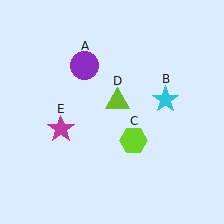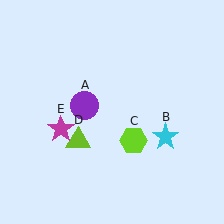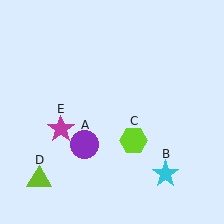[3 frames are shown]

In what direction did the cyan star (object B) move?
The cyan star (object B) moved down.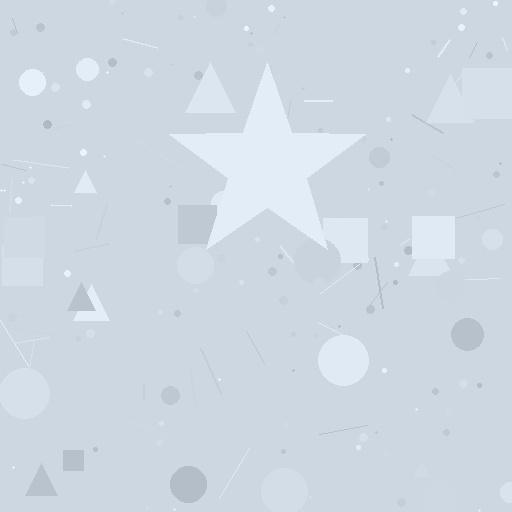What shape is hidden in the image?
A star is hidden in the image.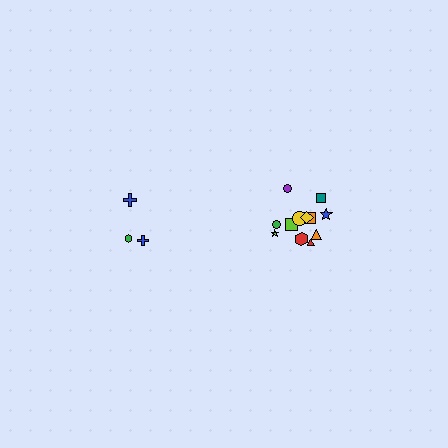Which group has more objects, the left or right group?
The right group.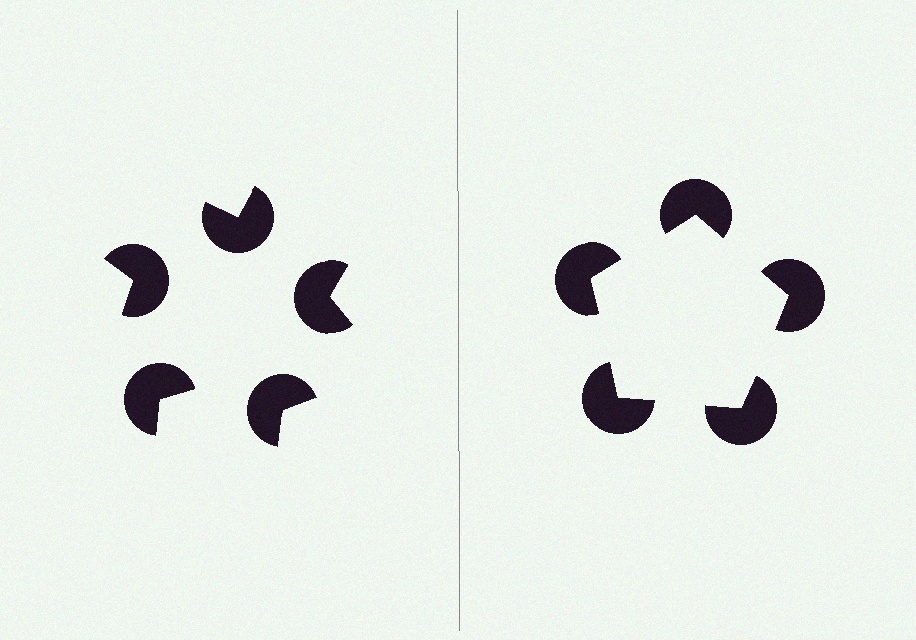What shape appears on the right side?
An illusory pentagon.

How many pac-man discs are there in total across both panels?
10 — 5 on each side.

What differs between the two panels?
The pac-man discs are positioned identically on both sides; only the wedge orientations differ. On the right they align to a pentagon; on the left they are misaligned.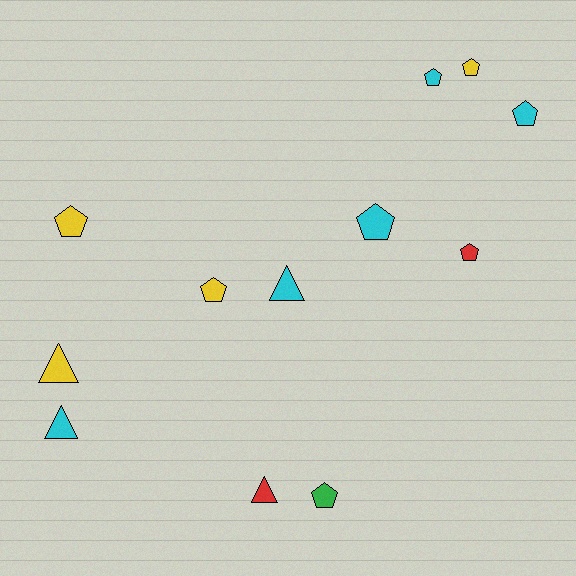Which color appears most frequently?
Cyan, with 5 objects.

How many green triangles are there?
There are no green triangles.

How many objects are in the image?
There are 12 objects.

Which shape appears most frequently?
Pentagon, with 8 objects.